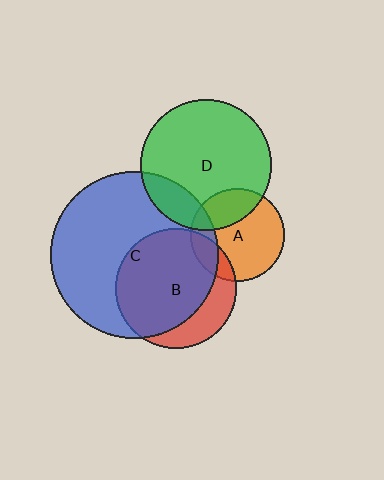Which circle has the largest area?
Circle C (blue).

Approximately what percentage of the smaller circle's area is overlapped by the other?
Approximately 20%.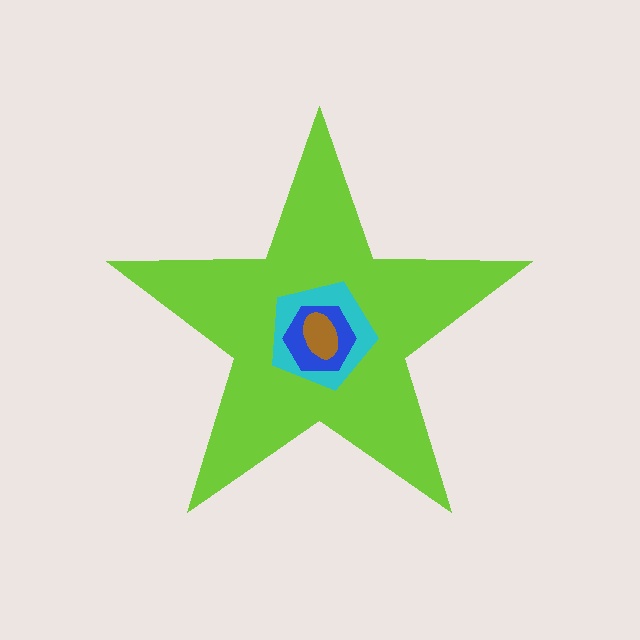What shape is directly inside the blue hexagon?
The brown ellipse.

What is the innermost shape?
The brown ellipse.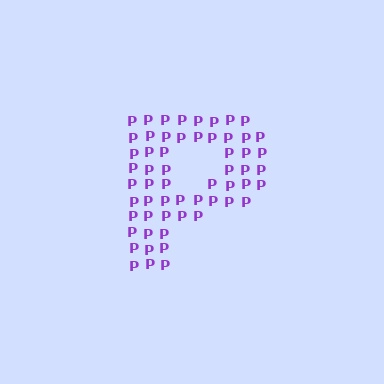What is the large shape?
The large shape is the letter P.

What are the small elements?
The small elements are letter P's.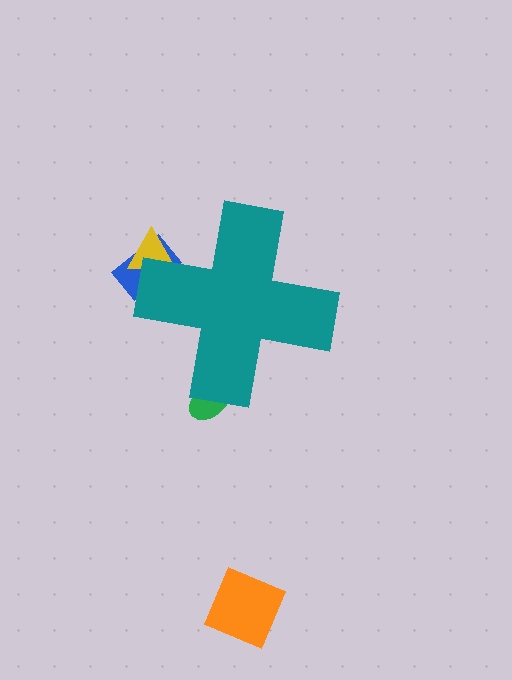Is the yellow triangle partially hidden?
Yes, the yellow triangle is partially hidden behind the teal cross.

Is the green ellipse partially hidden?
Yes, the green ellipse is partially hidden behind the teal cross.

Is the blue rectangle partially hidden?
Yes, the blue rectangle is partially hidden behind the teal cross.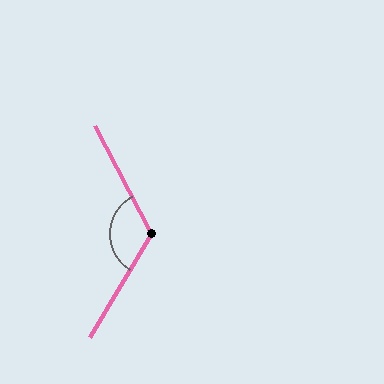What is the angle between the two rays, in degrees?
Approximately 121 degrees.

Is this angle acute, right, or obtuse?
It is obtuse.